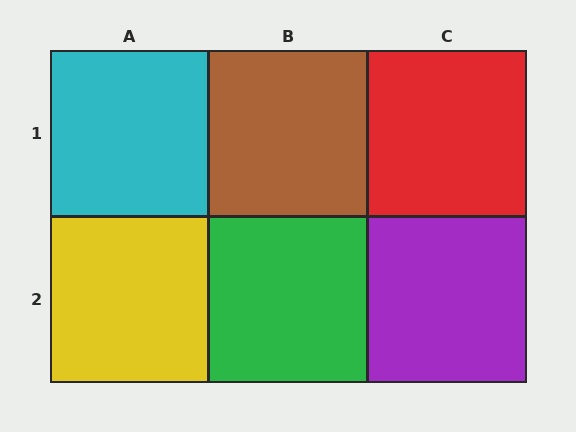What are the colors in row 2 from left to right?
Yellow, green, purple.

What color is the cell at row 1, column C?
Red.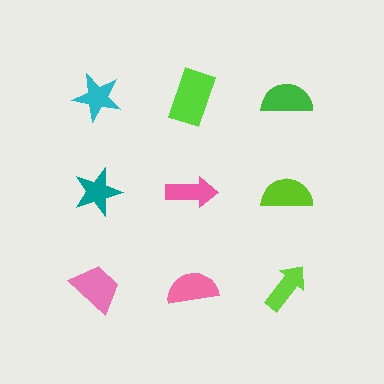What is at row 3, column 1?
A pink trapezoid.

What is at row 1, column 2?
A lime rectangle.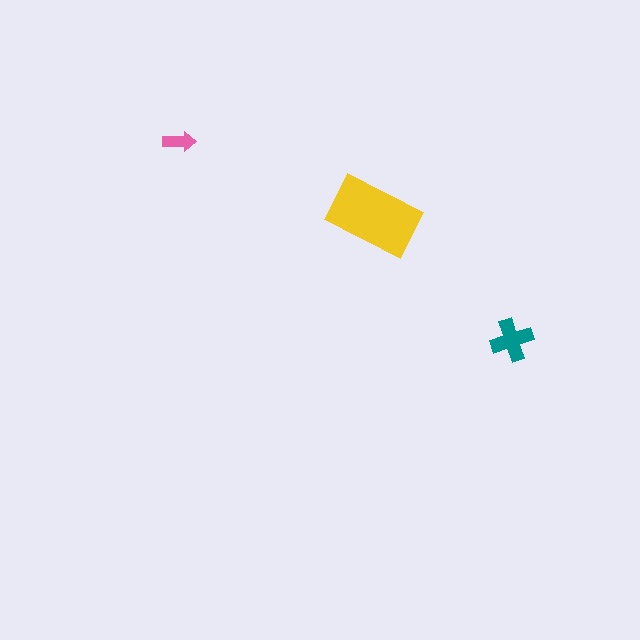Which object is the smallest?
The pink arrow.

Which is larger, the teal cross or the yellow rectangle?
The yellow rectangle.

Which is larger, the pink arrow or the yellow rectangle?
The yellow rectangle.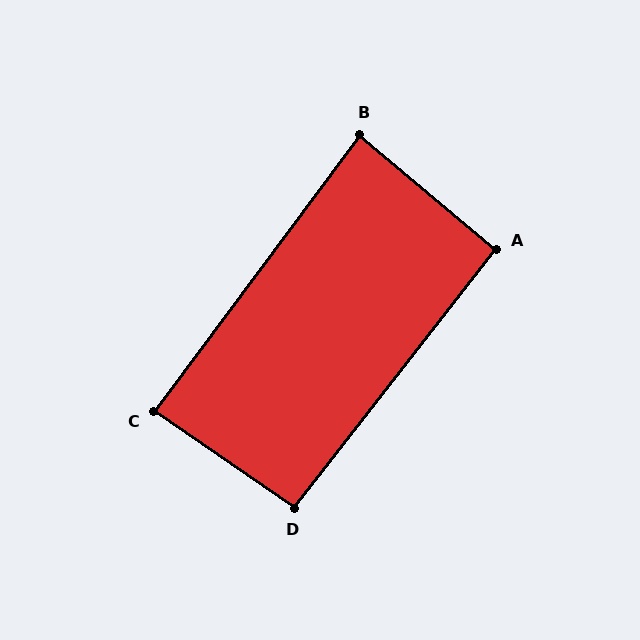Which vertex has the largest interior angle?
D, at approximately 93 degrees.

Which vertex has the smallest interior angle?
B, at approximately 87 degrees.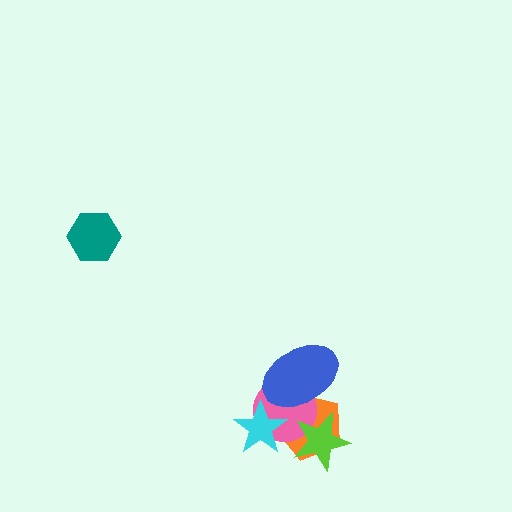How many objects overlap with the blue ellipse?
2 objects overlap with the blue ellipse.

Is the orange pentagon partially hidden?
Yes, it is partially covered by another shape.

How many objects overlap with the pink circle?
4 objects overlap with the pink circle.